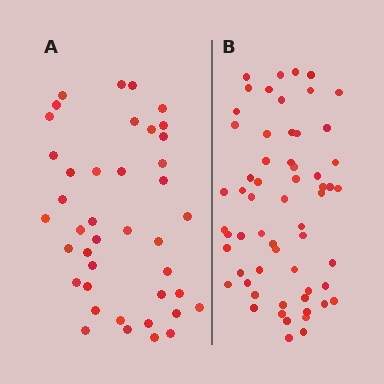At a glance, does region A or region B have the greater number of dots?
Region B (the right region) has more dots.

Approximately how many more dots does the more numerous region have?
Region B has approximately 20 more dots than region A.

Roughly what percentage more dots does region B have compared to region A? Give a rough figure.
About 45% more.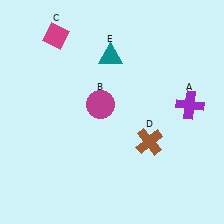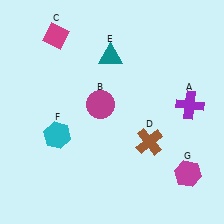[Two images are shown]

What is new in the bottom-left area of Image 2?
A cyan hexagon (F) was added in the bottom-left area of Image 2.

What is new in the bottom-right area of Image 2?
A magenta hexagon (G) was added in the bottom-right area of Image 2.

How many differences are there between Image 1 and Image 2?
There are 2 differences between the two images.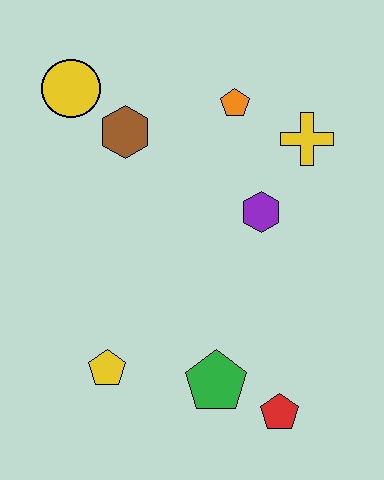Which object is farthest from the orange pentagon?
The red pentagon is farthest from the orange pentagon.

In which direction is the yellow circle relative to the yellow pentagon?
The yellow circle is above the yellow pentagon.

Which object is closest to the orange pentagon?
The yellow cross is closest to the orange pentagon.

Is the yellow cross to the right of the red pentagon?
Yes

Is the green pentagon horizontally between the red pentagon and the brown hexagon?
Yes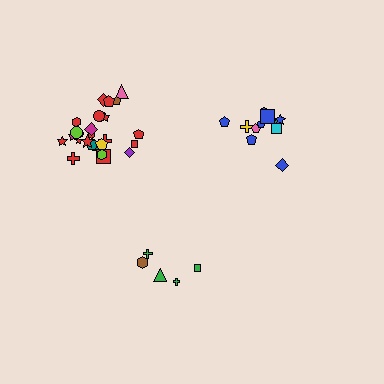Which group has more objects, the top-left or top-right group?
The top-left group.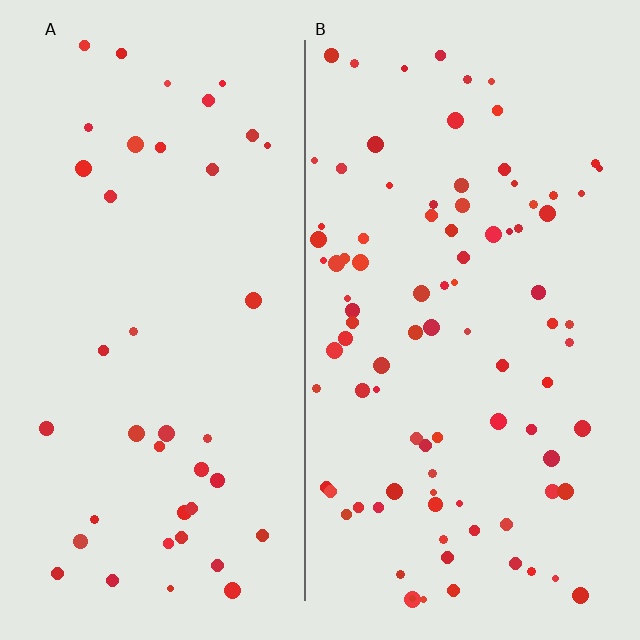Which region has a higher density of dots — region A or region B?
B (the right).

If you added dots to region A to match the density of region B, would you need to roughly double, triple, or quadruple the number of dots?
Approximately double.